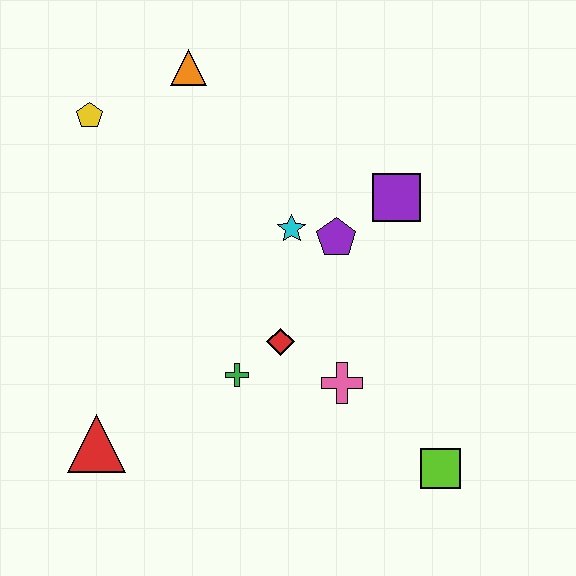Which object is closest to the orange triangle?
The yellow pentagon is closest to the orange triangle.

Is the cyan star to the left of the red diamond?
No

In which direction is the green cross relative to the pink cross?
The green cross is to the left of the pink cross.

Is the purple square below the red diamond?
No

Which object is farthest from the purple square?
The red triangle is farthest from the purple square.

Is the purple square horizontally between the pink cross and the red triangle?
No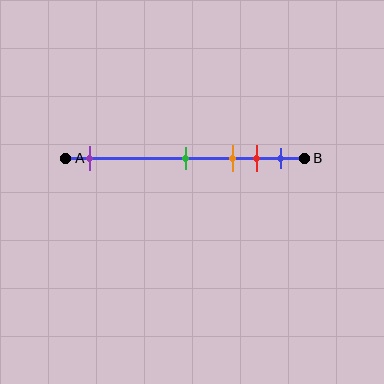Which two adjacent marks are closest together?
The red and blue marks are the closest adjacent pair.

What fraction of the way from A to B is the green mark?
The green mark is approximately 50% (0.5) of the way from A to B.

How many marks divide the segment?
There are 5 marks dividing the segment.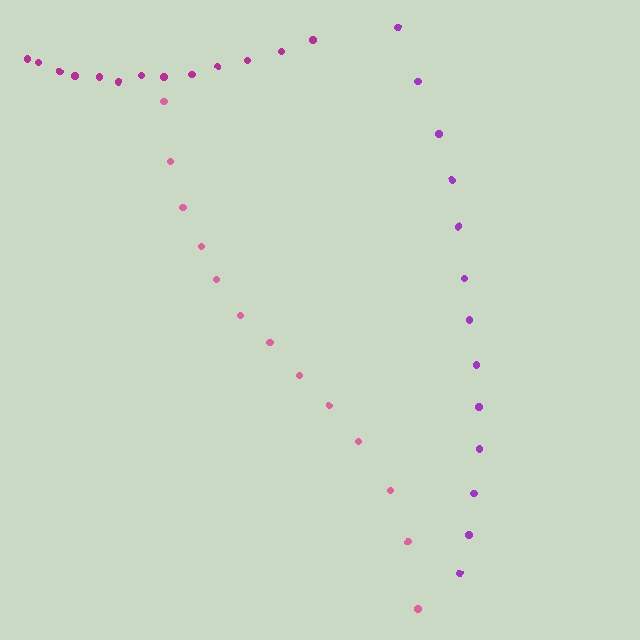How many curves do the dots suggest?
There are 3 distinct paths.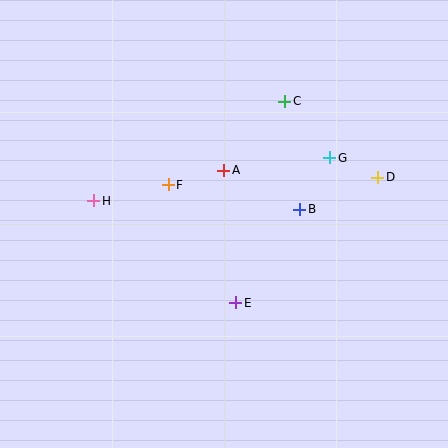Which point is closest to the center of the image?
Point A at (224, 170) is closest to the center.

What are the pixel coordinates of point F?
Point F is at (168, 185).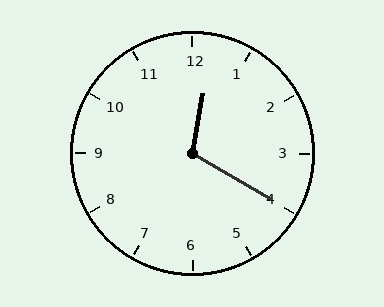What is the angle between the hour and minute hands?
Approximately 110 degrees.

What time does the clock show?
12:20.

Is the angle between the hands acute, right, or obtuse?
It is obtuse.